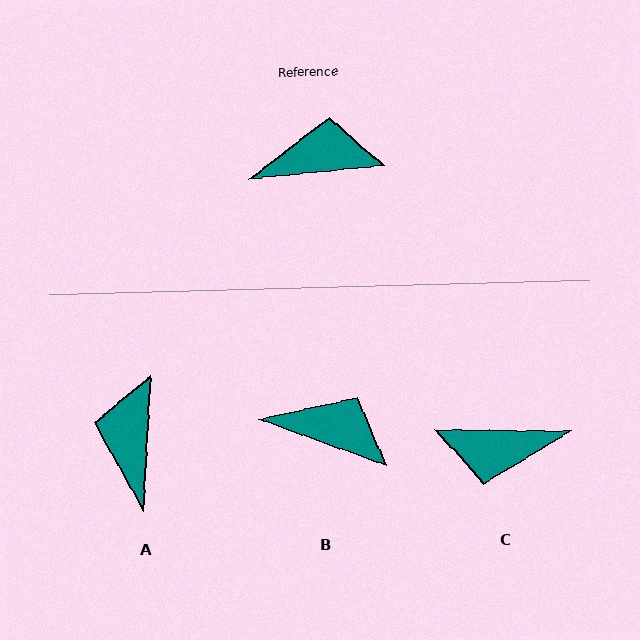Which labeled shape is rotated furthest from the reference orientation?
C, about 173 degrees away.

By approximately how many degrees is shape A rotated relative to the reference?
Approximately 81 degrees counter-clockwise.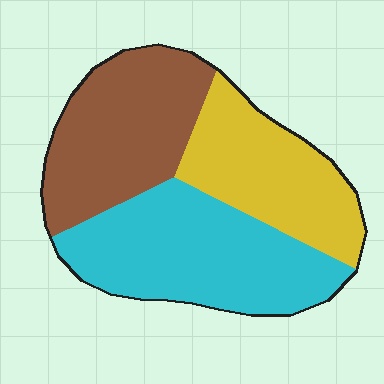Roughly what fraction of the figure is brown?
Brown takes up about one third (1/3) of the figure.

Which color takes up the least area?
Yellow, at roughly 30%.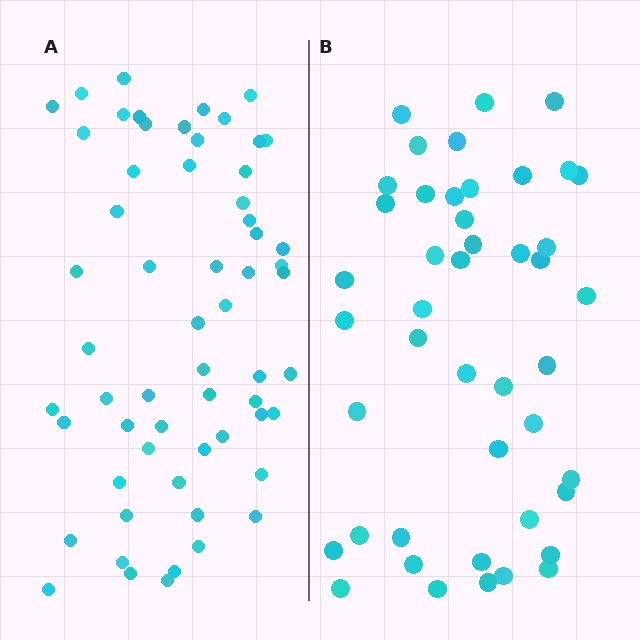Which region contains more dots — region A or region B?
Region A (the left region) has more dots.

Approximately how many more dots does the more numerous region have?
Region A has approximately 15 more dots than region B.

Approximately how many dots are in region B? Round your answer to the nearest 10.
About 40 dots. (The exact count is 45, which rounds to 40.)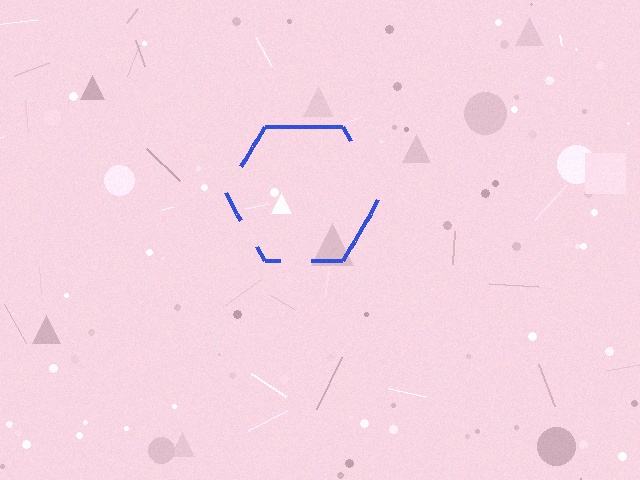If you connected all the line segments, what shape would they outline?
They would outline a hexagon.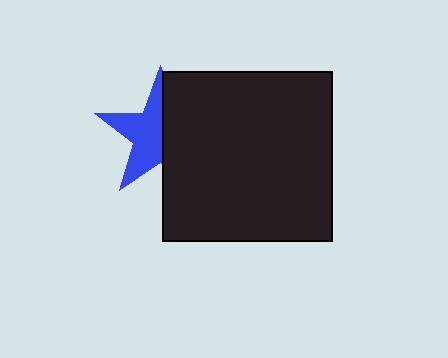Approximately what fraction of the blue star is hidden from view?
Roughly 47% of the blue star is hidden behind the black square.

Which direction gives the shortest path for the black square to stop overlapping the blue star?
Moving right gives the shortest separation.